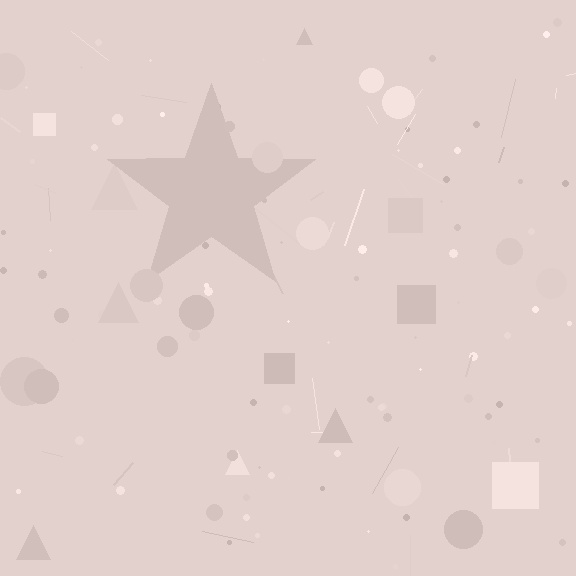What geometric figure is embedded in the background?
A star is embedded in the background.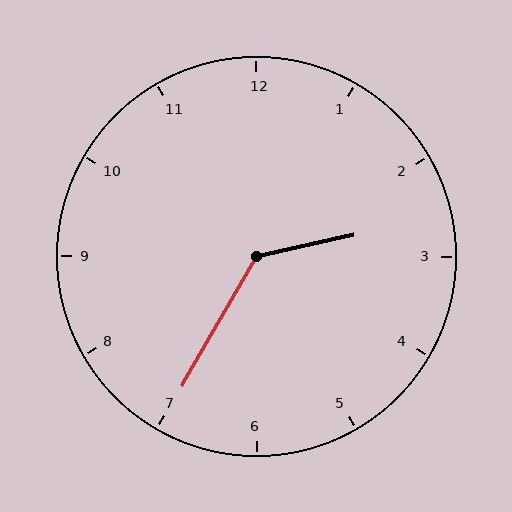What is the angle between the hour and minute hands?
Approximately 132 degrees.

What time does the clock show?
2:35.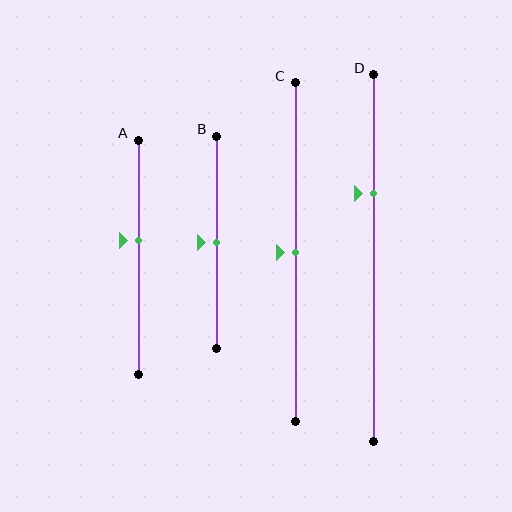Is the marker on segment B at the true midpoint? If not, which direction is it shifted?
Yes, the marker on segment B is at the true midpoint.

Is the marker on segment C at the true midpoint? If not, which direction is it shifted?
Yes, the marker on segment C is at the true midpoint.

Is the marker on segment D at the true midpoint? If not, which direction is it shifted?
No, the marker on segment D is shifted upward by about 18% of the segment length.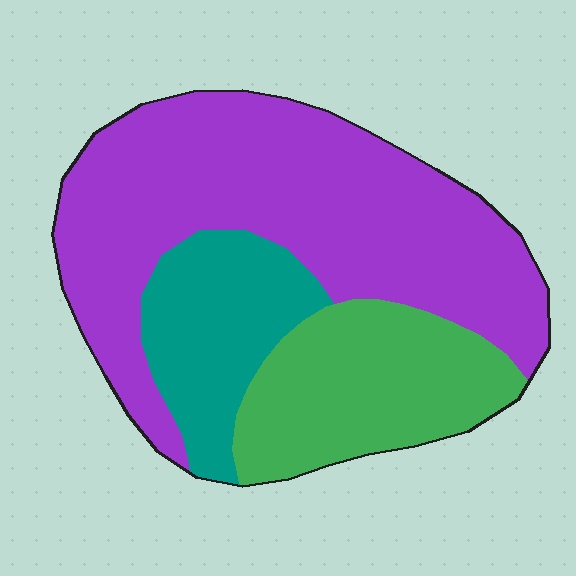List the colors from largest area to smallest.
From largest to smallest: purple, green, teal.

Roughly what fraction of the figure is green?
Green takes up about one quarter (1/4) of the figure.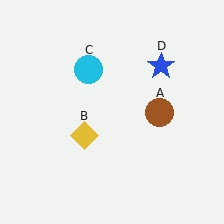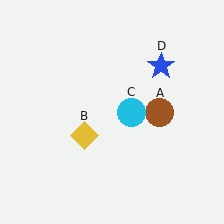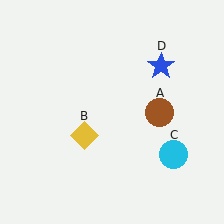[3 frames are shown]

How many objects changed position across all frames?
1 object changed position: cyan circle (object C).